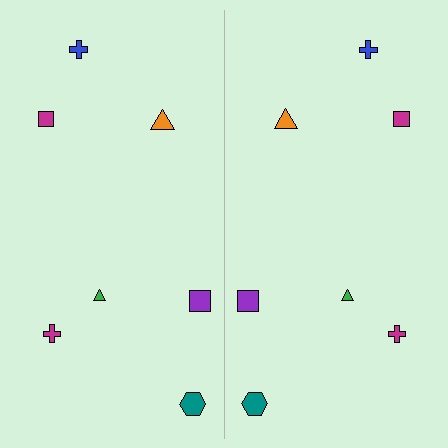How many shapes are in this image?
There are 14 shapes in this image.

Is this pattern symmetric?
Yes, this pattern has bilateral (reflection) symmetry.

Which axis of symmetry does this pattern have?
The pattern has a vertical axis of symmetry running through the center of the image.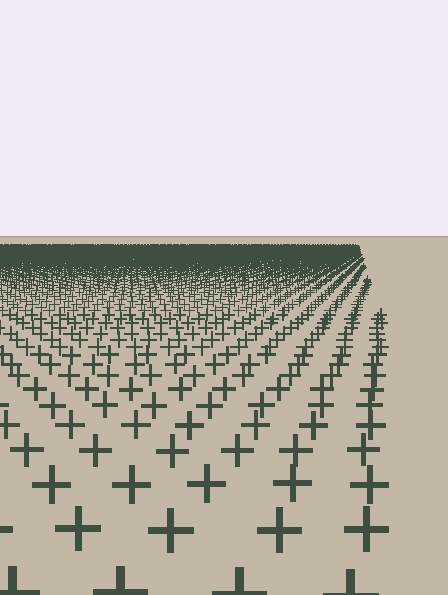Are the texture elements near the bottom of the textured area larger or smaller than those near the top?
Larger. Near the bottom, elements are closer to the viewer and appear at a bigger on-screen size.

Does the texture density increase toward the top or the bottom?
Density increases toward the top.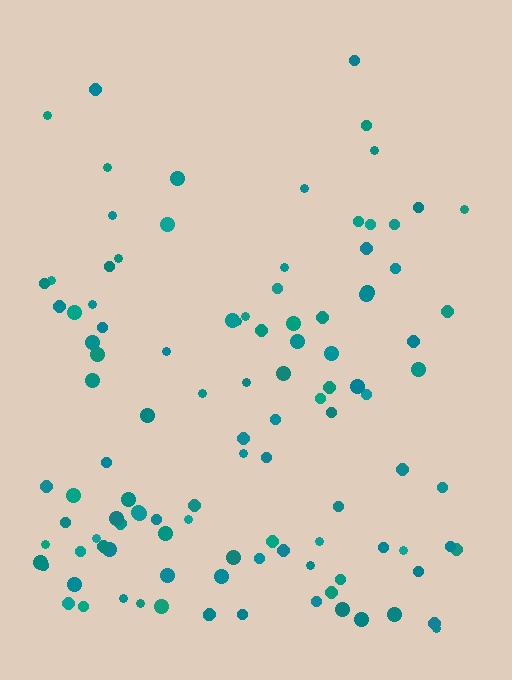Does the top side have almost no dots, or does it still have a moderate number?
Still a moderate number, just noticeably fewer than the bottom.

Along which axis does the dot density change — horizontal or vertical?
Vertical.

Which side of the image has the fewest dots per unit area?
The top.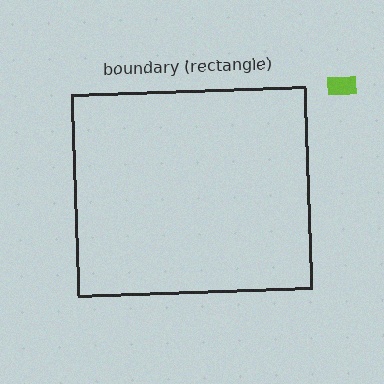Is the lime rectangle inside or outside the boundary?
Outside.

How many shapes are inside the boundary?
0 inside, 1 outside.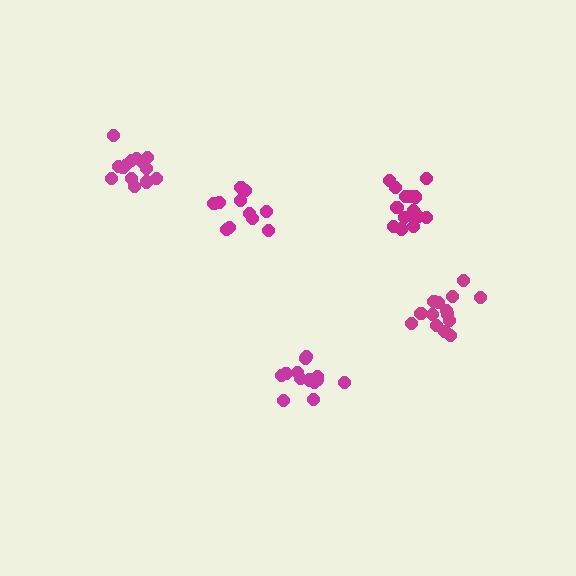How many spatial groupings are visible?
There are 5 spatial groupings.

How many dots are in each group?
Group 1: 13 dots, Group 2: 15 dots, Group 3: 11 dots, Group 4: 15 dots, Group 5: 14 dots (68 total).